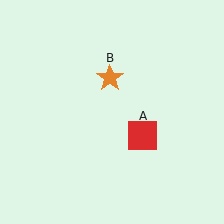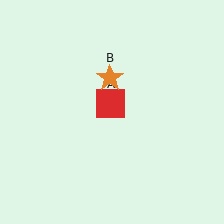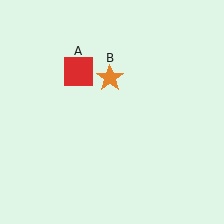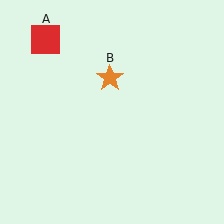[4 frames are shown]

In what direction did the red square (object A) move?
The red square (object A) moved up and to the left.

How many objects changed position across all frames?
1 object changed position: red square (object A).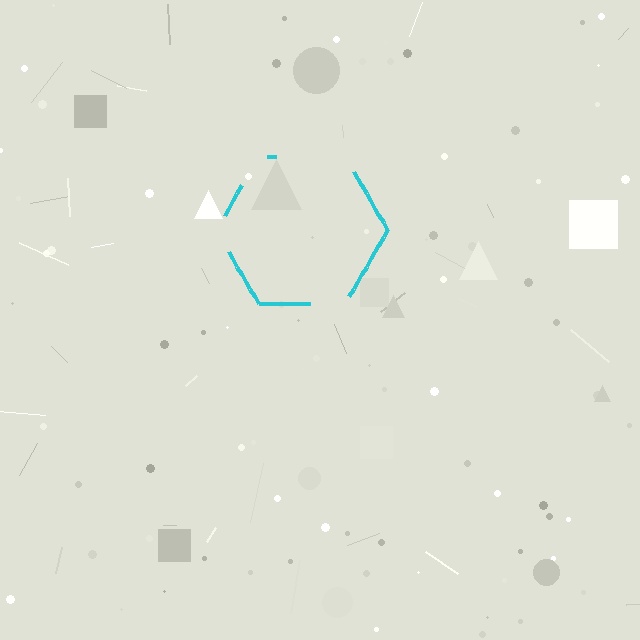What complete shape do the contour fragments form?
The contour fragments form a hexagon.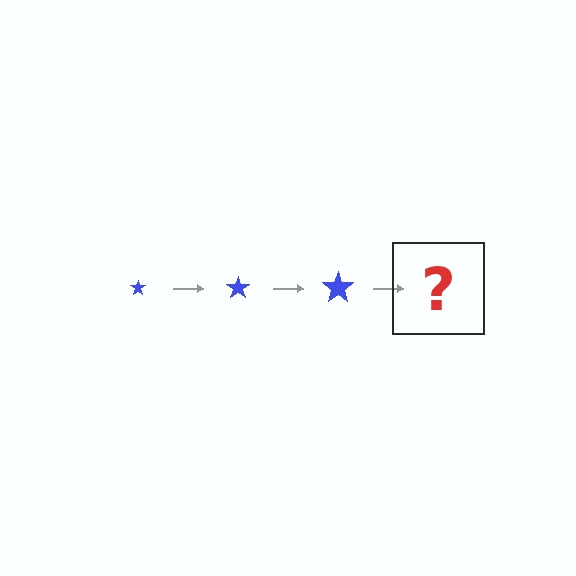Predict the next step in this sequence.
The next step is a blue star, larger than the previous one.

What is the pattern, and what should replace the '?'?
The pattern is that the star gets progressively larger each step. The '?' should be a blue star, larger than the previous one.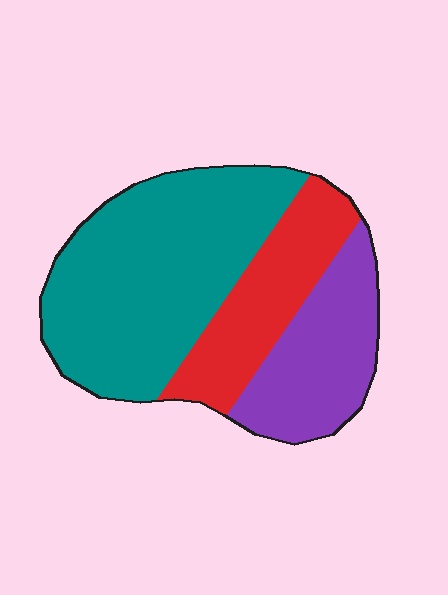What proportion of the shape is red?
Red covers about 25% of the shape.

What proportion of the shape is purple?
Purple takes up between a sixth and a third of the shape.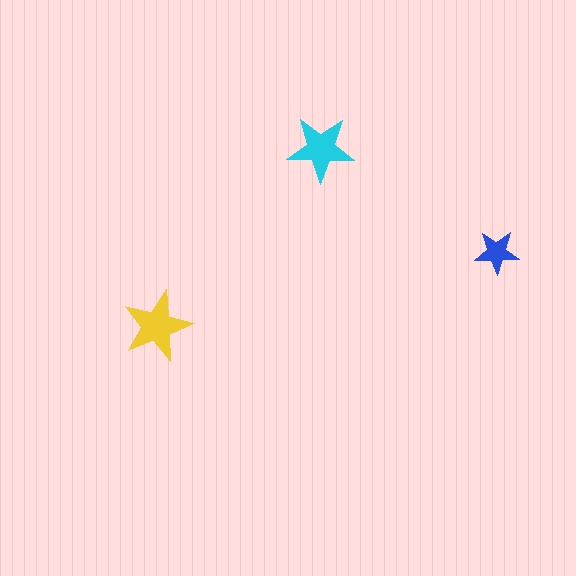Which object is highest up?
The cyan star is topmost.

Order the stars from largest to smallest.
the yellow one, the cyan one, the blue one.